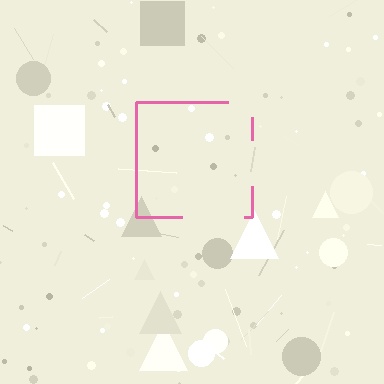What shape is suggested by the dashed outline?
The dashed outline suggests a square.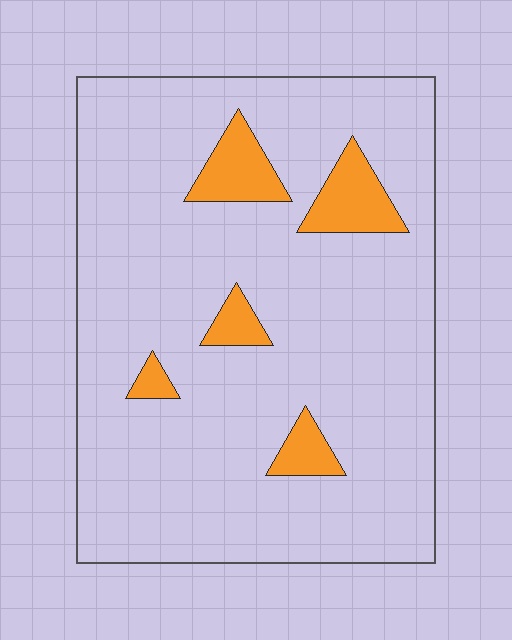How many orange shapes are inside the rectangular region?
5.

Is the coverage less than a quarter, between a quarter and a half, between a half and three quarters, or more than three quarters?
Less than a quarter.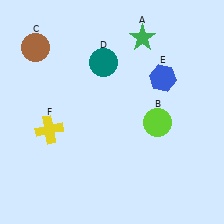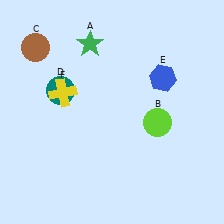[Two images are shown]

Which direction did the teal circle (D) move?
The teal circle (D) moved left.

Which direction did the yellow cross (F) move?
The yellow cross (F) moved up.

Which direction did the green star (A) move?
The green star (A) moved left.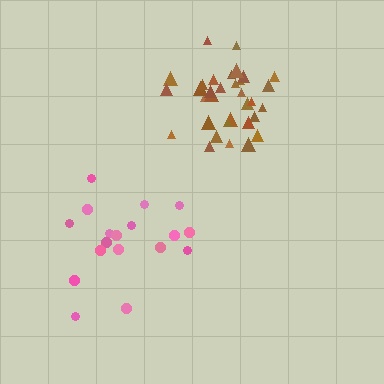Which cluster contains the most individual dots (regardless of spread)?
Brown (33).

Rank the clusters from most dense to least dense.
brown, pink.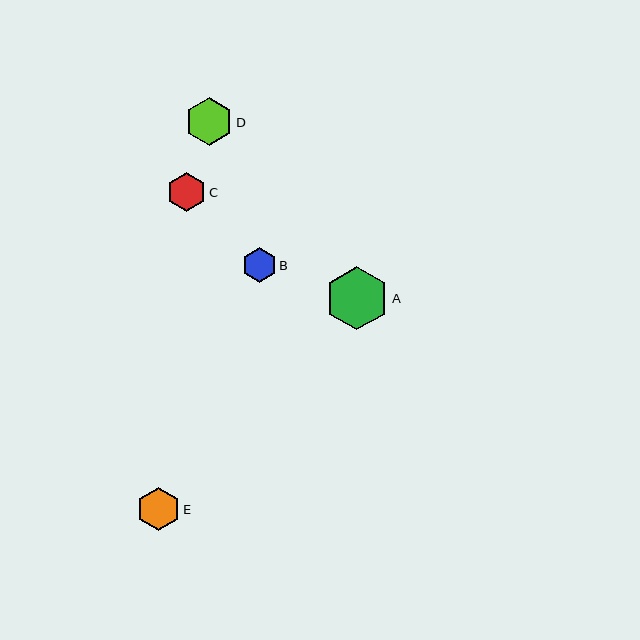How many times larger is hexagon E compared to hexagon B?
Hexagon E is approximately 1.3 times the size of hexagon B.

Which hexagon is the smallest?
Hexagon B is the smallest with a size of approximately 35 pixels.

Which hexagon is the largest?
Hexagon A is the largest with a size of approximately 64 pixels.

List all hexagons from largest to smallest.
From largest to smallest: A, D, E, C, B.